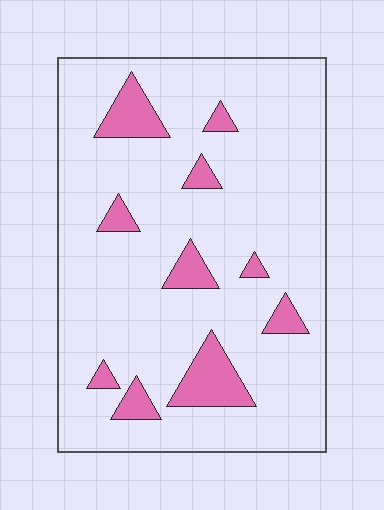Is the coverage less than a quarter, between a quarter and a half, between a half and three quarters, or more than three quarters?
Less than a quarter.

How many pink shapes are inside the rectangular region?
10.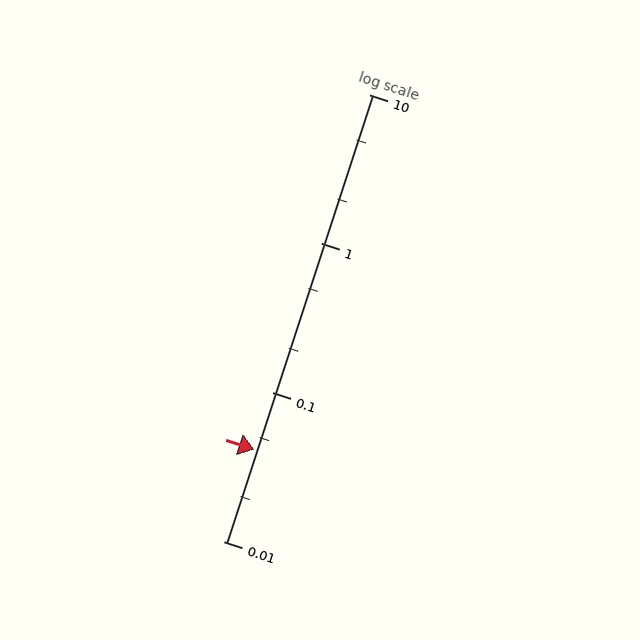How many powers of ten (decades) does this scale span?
The scale spans 3 decades, from 0.01 to 10.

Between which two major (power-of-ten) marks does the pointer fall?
The pointer is between 0.01 and 0.1.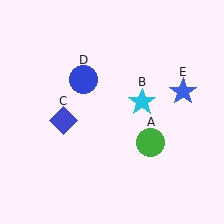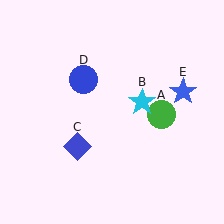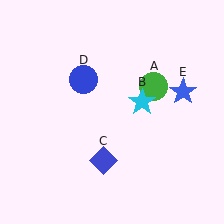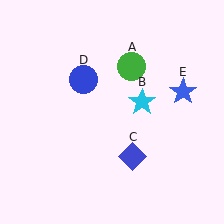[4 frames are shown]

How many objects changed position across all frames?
2 objects changed position: green circle (object A), blue diamond (object C).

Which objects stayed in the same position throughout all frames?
Cyan star (object B) and blue circle (object D) and blue star (object E) remained stationary.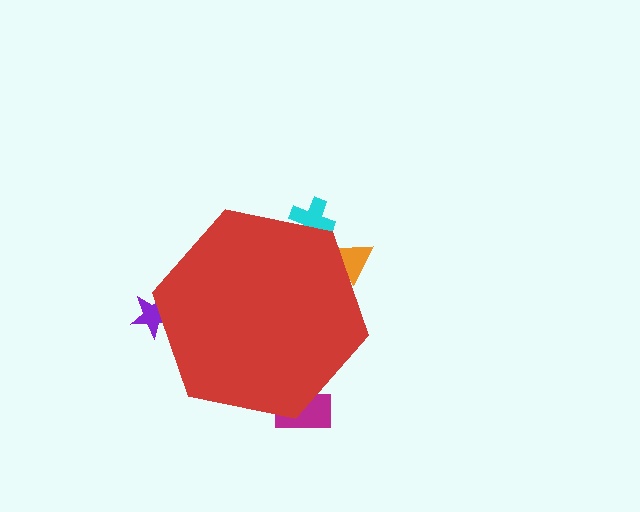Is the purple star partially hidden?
Yes, the purple star is partially hidden behind the red hexagon.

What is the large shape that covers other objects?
A red hexagon.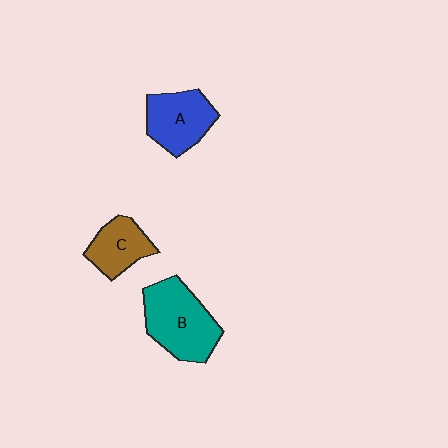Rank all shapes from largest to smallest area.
From largest to smallest: B (teal), A (blue), C (brown).